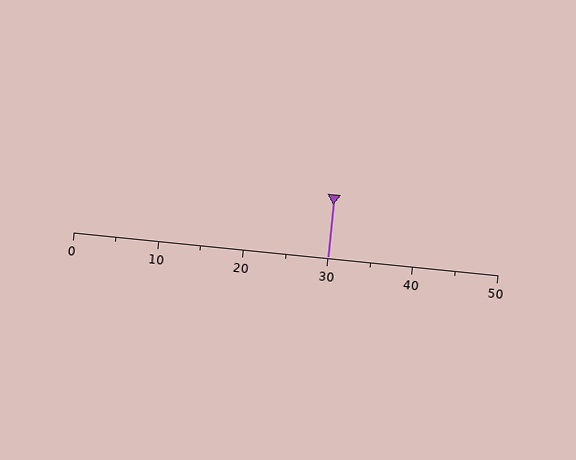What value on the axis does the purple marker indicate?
The marker indicates approximately 30.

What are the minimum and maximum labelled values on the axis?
The axis runs from 0 to 50.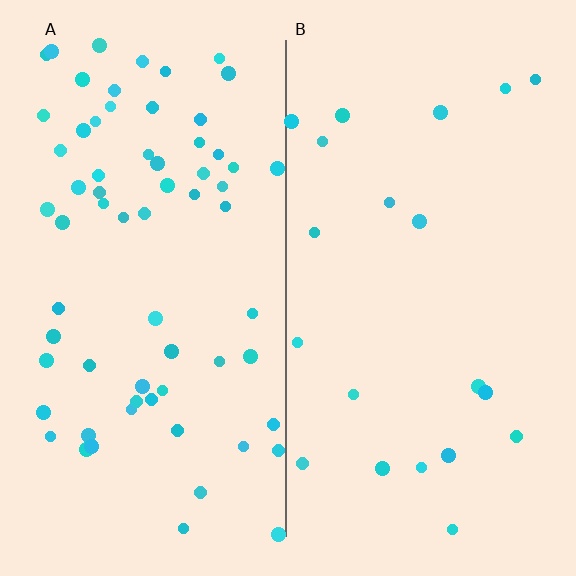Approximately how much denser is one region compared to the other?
Approximately 3.3× — region A over region B.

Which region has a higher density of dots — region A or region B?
A (the left).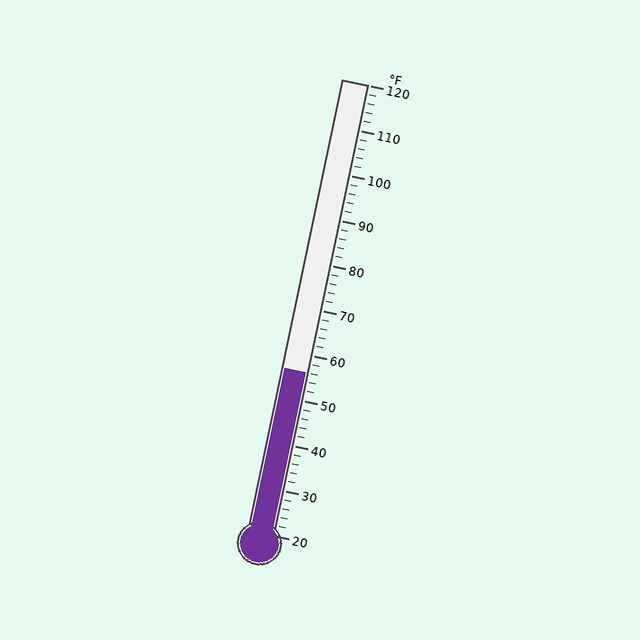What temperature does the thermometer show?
The thermometer shows approximately 56°F.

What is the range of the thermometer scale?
The thermometer scale ranges from 20°F to 120°F.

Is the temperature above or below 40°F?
The temperature is above 40°F.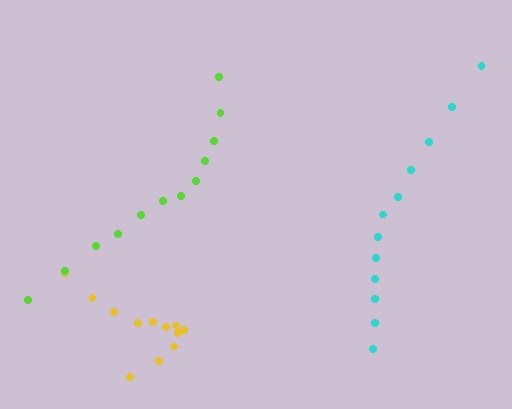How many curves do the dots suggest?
There are 3 distinct paths.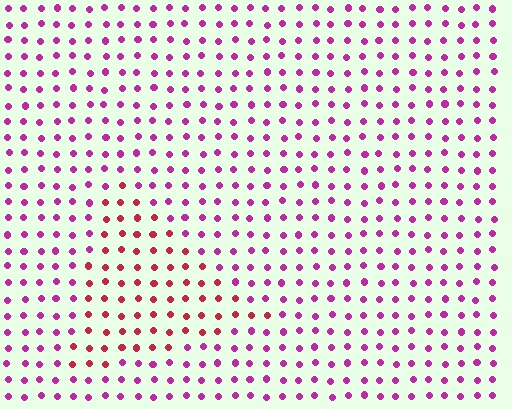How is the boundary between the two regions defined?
The boundary is defined purely by a slight shift in hue (about 40 degrees). Spacing, size, and orientation are identical on both sides.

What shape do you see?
I see a triangle.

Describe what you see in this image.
The image is filled with small magenta elements in a uniform arrangement. A triangle-shaped region is visible where the elements are tinted to a slightly different hue, forming a subtle color boundary.